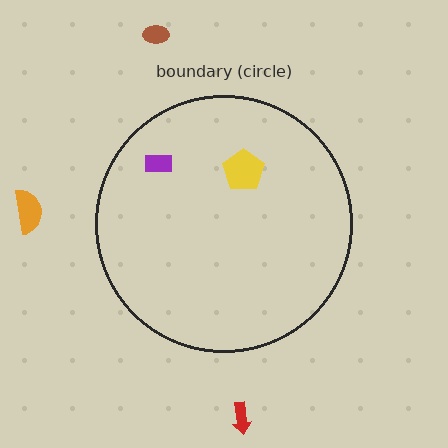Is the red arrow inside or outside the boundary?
Outside.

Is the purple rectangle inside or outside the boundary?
Inside.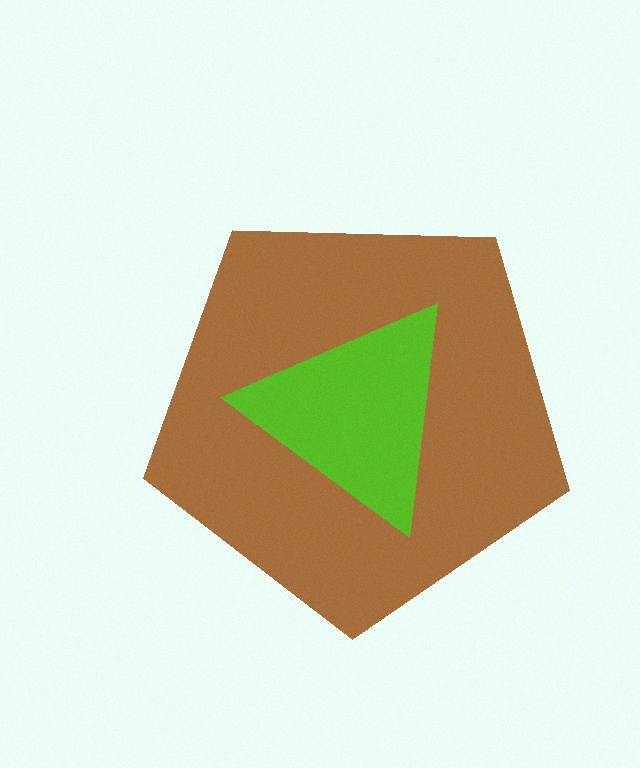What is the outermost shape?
The brown pentagon.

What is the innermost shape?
The lime triangle.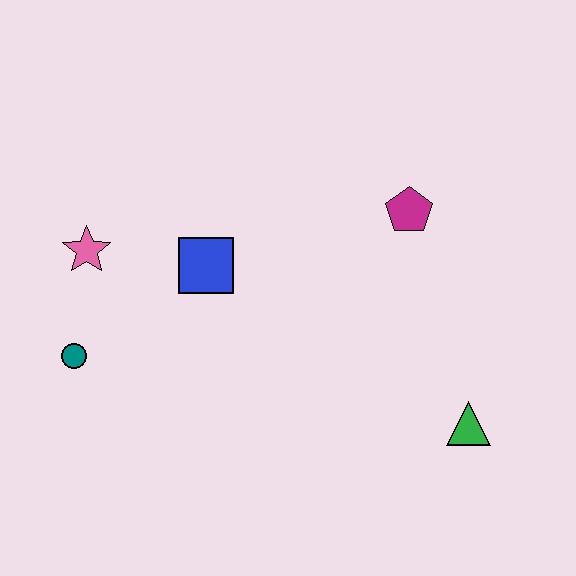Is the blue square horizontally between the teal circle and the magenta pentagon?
Yes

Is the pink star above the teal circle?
Yes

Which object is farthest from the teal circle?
The green triangle is farthest from the teal circle.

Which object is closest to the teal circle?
The pink star is closest to the teal circle.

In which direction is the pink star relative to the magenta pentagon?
The pink star is to the left of the magenta pentagon.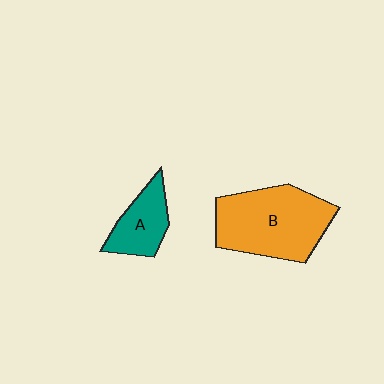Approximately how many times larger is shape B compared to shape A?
Approximately 2.2 times.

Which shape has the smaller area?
Shape A (teal).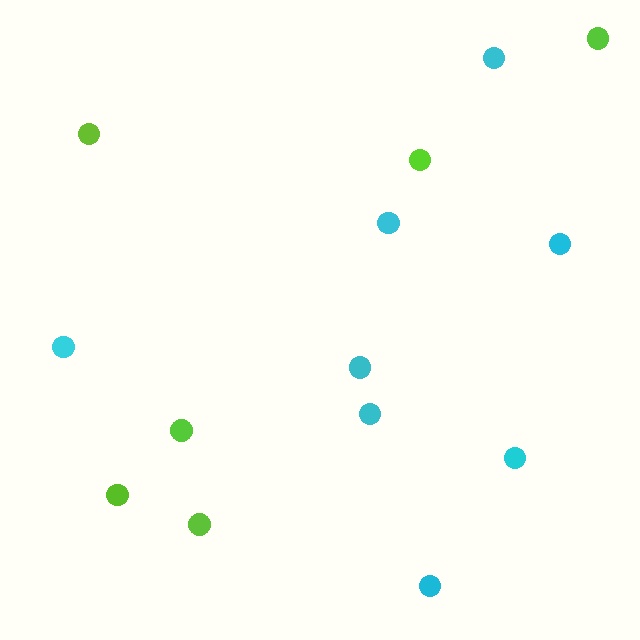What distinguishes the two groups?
There are 2 groups: one group of lime circles (6) and one group of cyan circles (8).